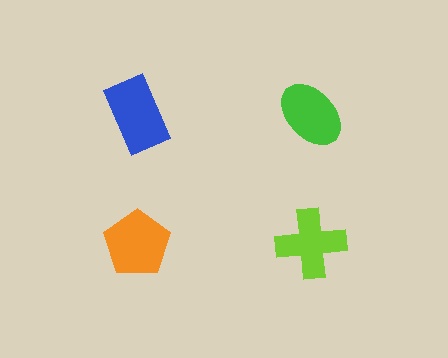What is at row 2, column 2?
A lime cross.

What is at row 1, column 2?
A green ellipse.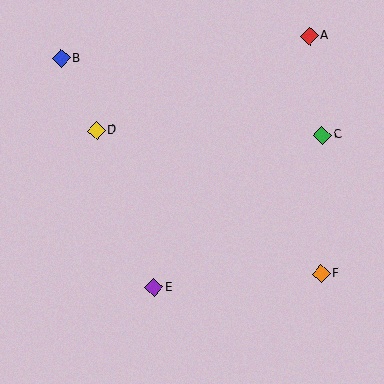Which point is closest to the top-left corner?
Point B is closest to the top-left corner.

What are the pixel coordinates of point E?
Point E is at (154, 288).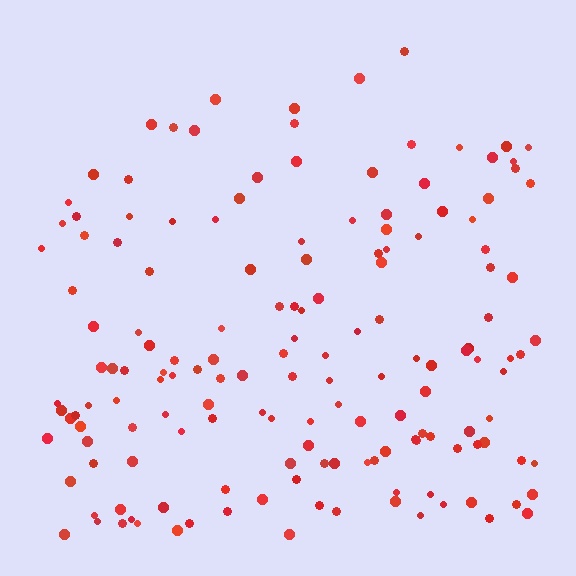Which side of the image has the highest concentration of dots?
The bottom.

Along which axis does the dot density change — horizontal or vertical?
Vertical.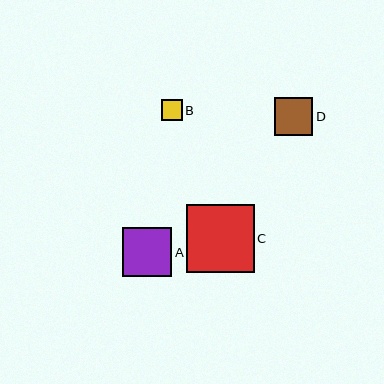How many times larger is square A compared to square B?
Square A is approximately 2.3 times the size of square B.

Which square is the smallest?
Square B is the smallest with a size of approximately 21 pixels.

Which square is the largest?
Square C is the largest with a size of approximately 67 pixels.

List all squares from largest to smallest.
From largest to smallest: C, A, D, B.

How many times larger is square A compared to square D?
Square A is approximately 1.3 times the size of square D.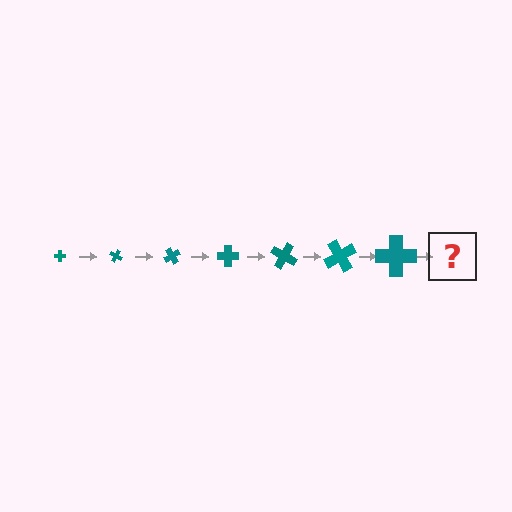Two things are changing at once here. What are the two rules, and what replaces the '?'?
The two rules are that the cross grows larger each step and it rotates 30 degrees each step. The '?' should be a cross, larger than the previous one and rotated 210 degrees from the start.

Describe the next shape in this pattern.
It should be a cross, larger than the previous one and rotated 210 degrees from the start.